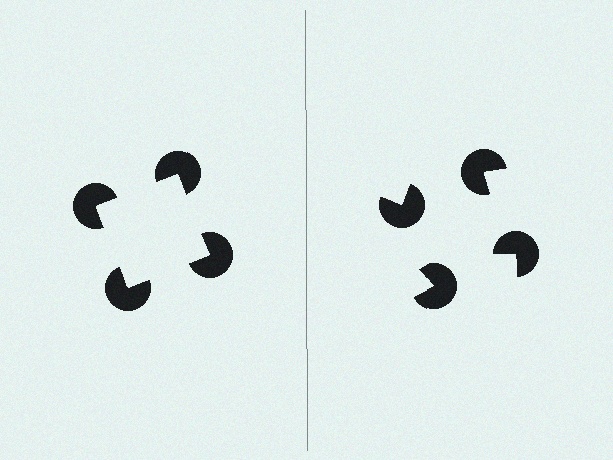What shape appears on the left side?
An illusory square.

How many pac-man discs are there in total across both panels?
8 — 4 on each side.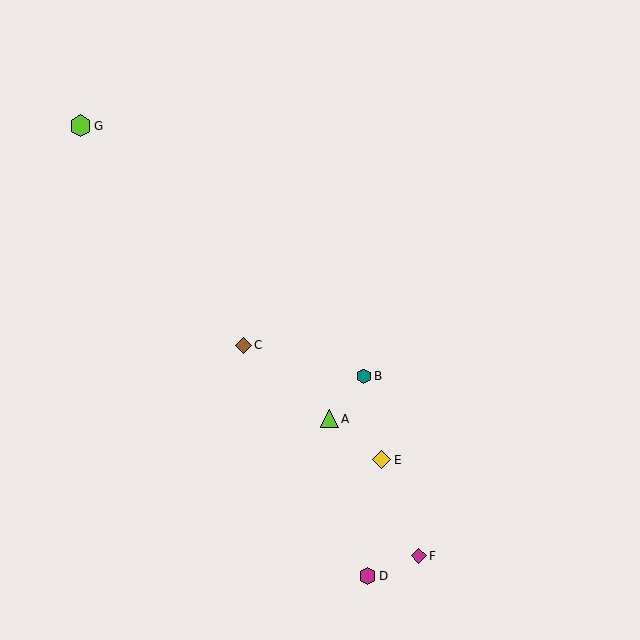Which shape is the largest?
The lime hexagon (labeled G) is the largest.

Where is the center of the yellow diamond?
The center of the yellow diamond is at (382, 460).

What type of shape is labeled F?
Shape F is a magenta diamond.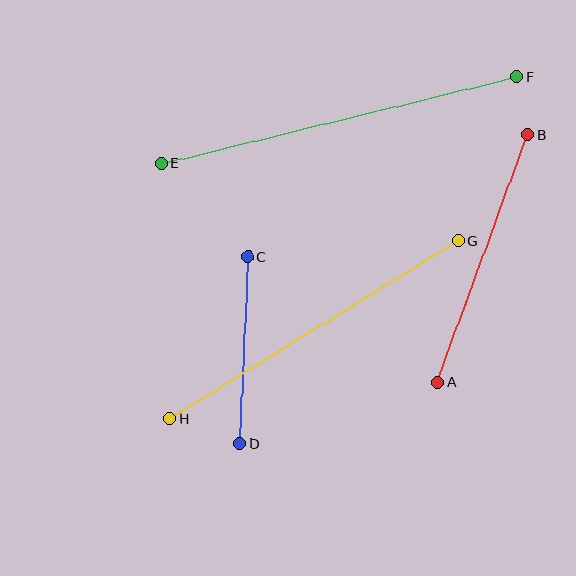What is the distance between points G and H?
The distance is approximately 339 pixels.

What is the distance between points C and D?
The distance is approximately 187 pixels.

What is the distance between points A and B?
The distance is approximately 264 pixels.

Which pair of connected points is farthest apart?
Points E and F are farthest apart.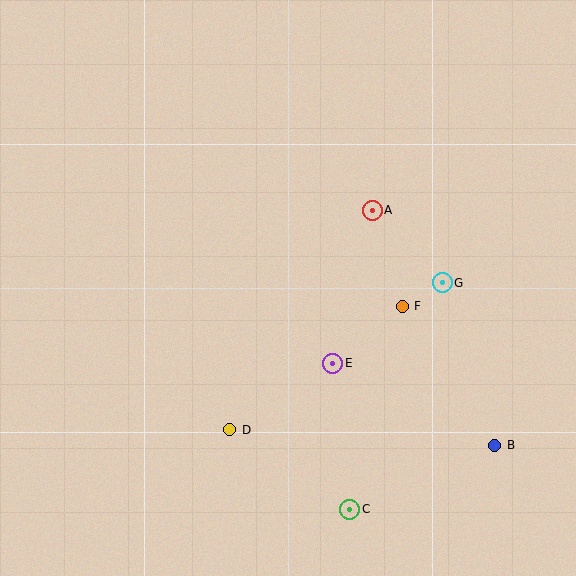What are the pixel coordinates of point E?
Point E is at (333, 363).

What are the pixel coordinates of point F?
Point F is at (402, 306).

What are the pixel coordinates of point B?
Point B is at (495, 445).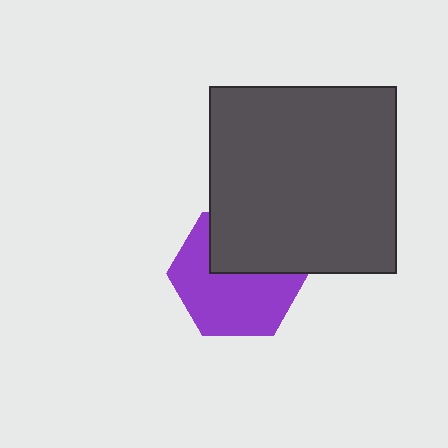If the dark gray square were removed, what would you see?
You would see the complete purple hexagon.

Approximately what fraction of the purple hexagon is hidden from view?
Roughly 38% of the purple hexagon is hidden behind the dark gray square.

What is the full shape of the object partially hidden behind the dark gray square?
The partially hidden object is a purple hexagon.